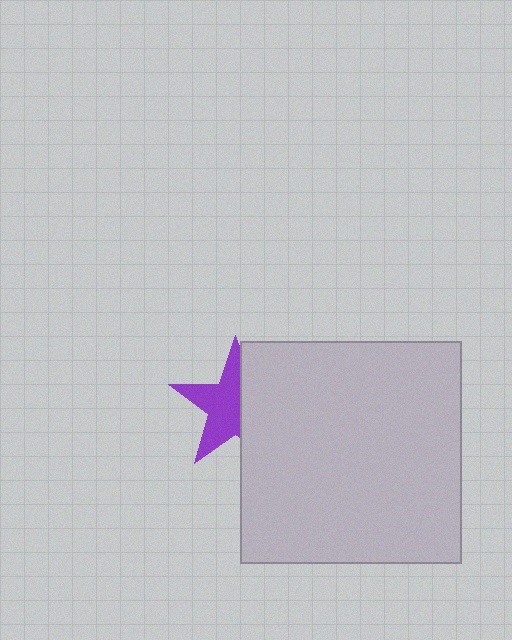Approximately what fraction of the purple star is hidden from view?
Roughly 44% of the purple star is hidden behind the light gray square.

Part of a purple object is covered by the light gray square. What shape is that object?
It is a star.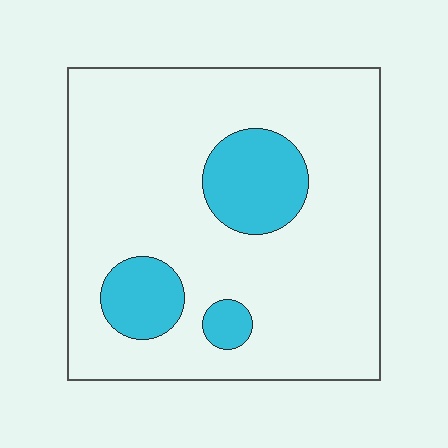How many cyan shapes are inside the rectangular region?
3.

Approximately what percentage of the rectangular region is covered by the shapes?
Approximately 15%.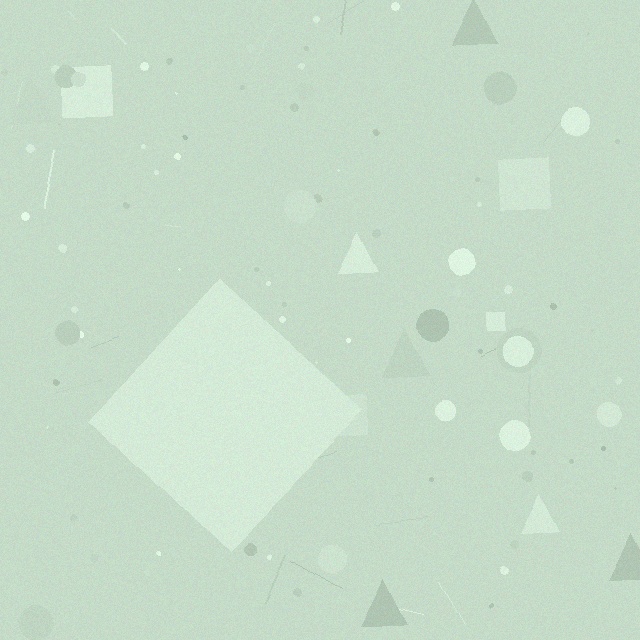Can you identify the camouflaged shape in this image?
The camouflaged shape is a diamond.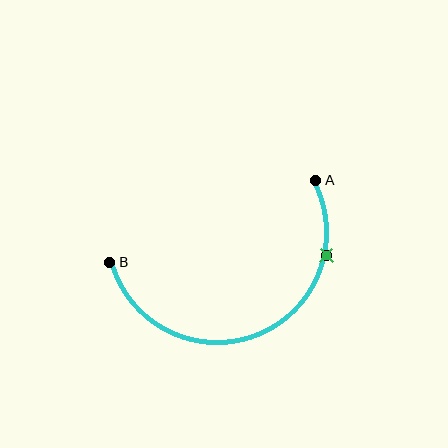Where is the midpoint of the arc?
The arc midpoint is the point on the curve farthest from the straight line joining A and B. It sits below that line.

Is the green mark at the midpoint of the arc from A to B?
No. The green mark lies on the arc but is closer to endpoint A. The arc midpoint would be at the point on the curve equidistant along the arc from both A and B.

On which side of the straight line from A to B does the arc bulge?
The arc bulges below the straight line connecting A and B.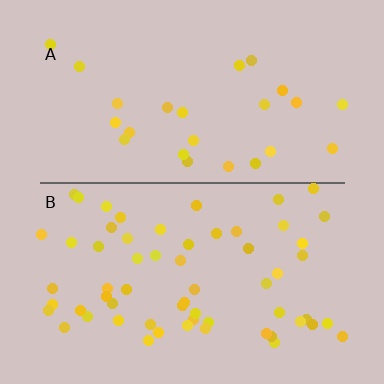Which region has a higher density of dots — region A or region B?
B (the bottom).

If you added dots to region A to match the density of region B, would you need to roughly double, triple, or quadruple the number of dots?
Approximately double.